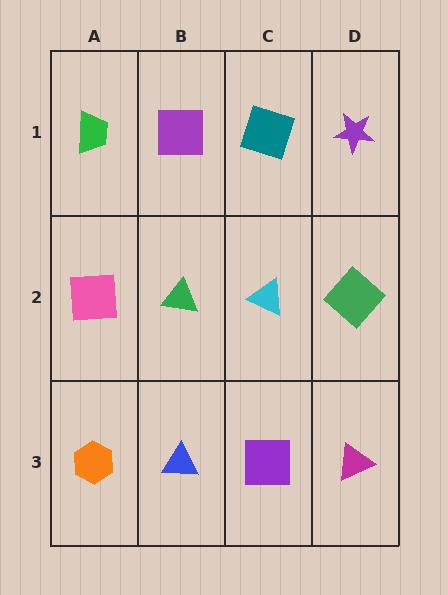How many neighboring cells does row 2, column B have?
4.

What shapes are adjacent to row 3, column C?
A cyan triangle (row 2, column C), a blue triangle (row 3, column B), a magenta triangle (row 3, column D).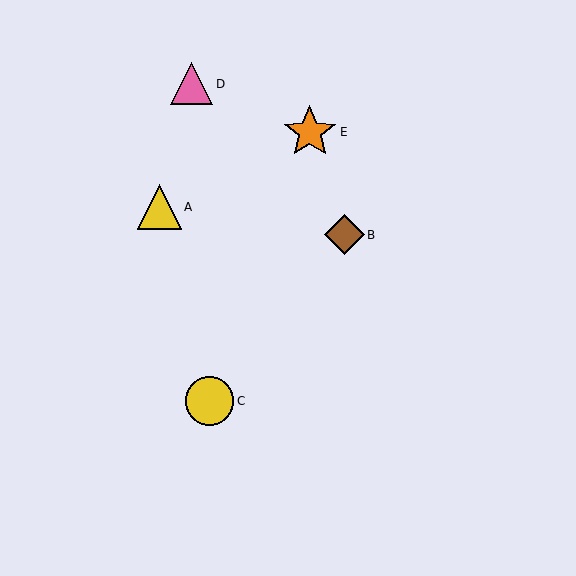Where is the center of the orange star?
The center of the orange star is at (310, 132).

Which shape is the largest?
The orange star (labeled E) is the largest.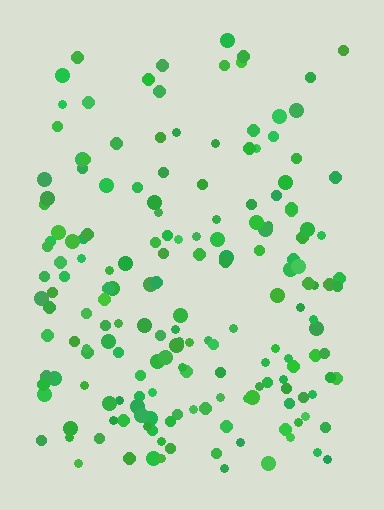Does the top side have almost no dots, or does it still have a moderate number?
Still a moderate number, just noticeably fewer than the bottom.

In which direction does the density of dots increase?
From top to bottom, with the bottom side densest.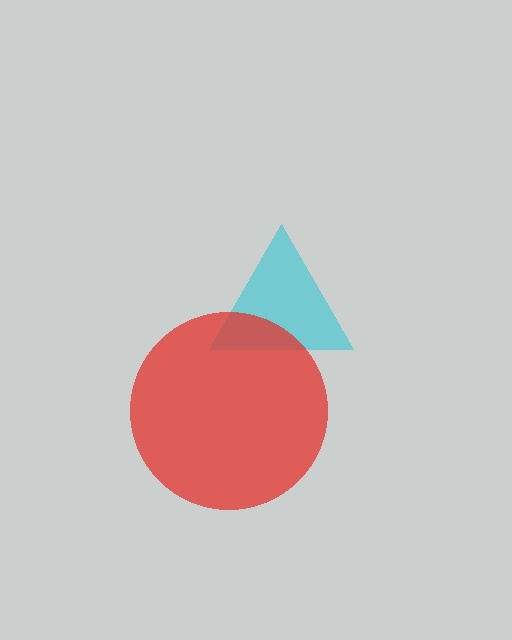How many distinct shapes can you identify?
There are 2 distinct shapes: a cyan triangle, a red circle.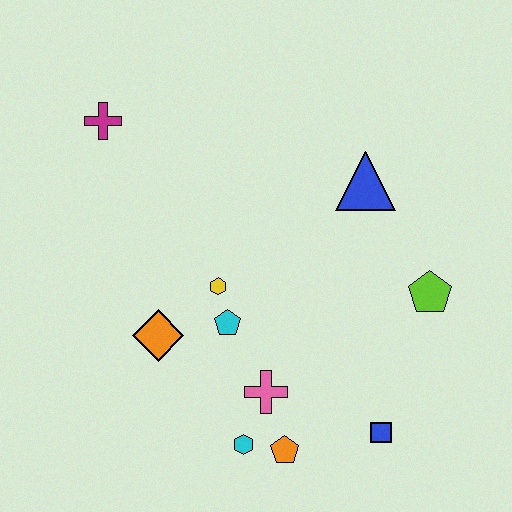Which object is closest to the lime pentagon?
The blue triangle is closest to the lime pentagon.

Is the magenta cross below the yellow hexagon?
No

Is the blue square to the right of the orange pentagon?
Yes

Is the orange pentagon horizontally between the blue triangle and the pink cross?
Yes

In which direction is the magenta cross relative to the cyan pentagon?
The magenta cross is above the cyan pentagon.